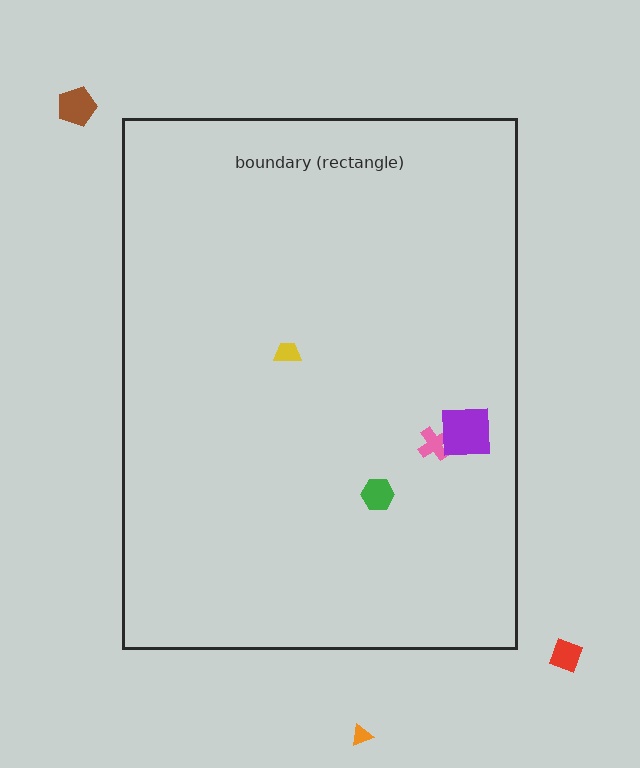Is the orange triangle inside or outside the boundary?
Outside.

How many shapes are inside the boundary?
4 inside, 3 outside.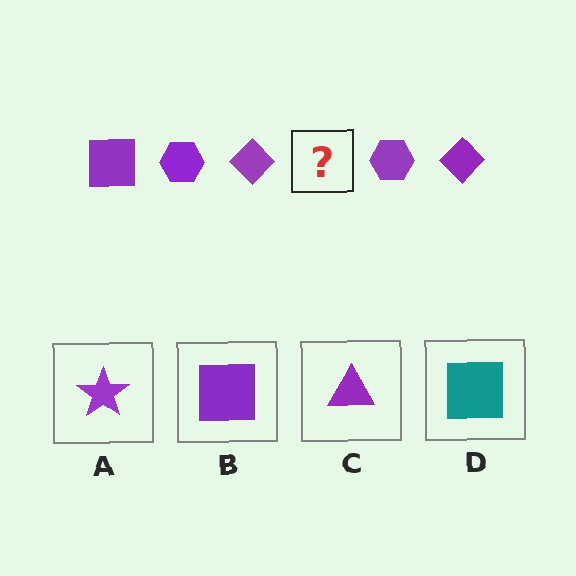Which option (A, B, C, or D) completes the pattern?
B.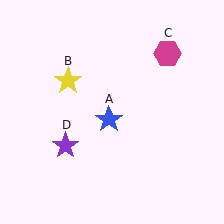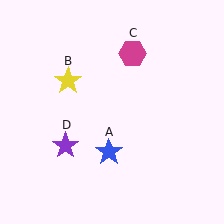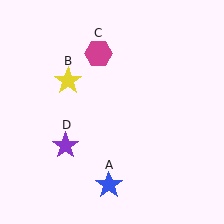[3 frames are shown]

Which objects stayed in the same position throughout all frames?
Yellow star (object B) and purple star (object D) remained stationary.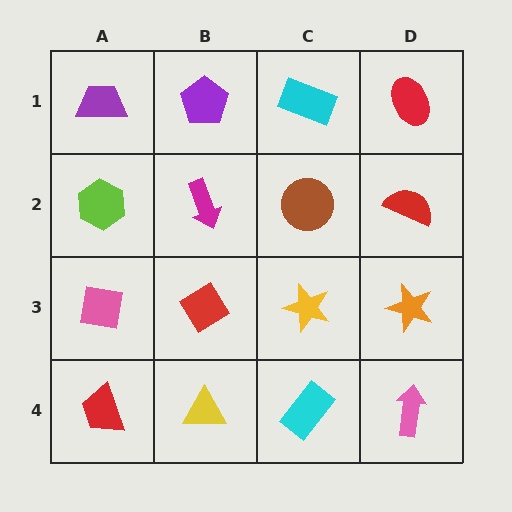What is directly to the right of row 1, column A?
A purple pentagon.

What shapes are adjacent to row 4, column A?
A pink square (row 3, column A), a yellow triangle (row 4, column B).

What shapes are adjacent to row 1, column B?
A magenta arrow (row 2, column B), a purple trapezoid (row 1, column A), a cyan rectangle (row 1, column C).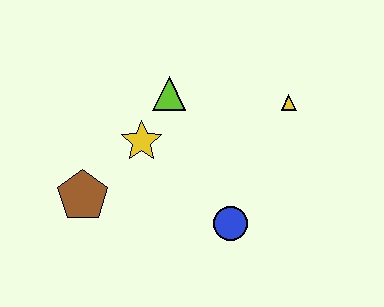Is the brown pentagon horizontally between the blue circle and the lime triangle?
No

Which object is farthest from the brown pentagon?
The yellow triangle is farthest from the brown pentagon.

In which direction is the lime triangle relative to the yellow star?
The lime triangle is above the yellow star.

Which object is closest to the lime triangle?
The yellow star is closest to the lime triangle.